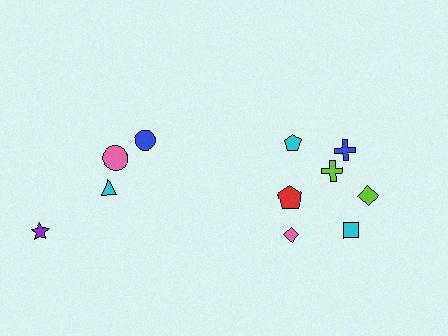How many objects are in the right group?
There are 7 objects.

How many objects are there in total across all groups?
There are 11 objects.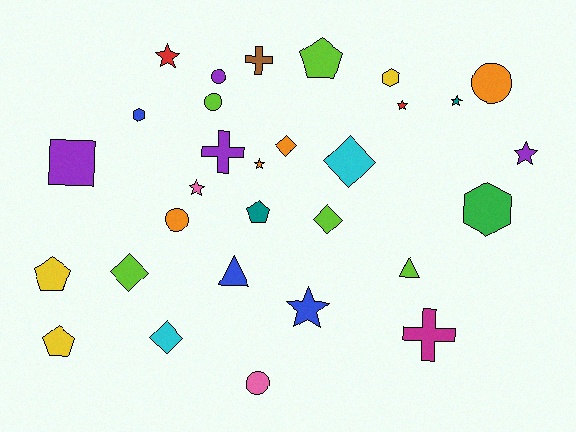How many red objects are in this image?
There are 2 red objects.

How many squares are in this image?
There is 1 square.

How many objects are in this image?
There are 30 objects.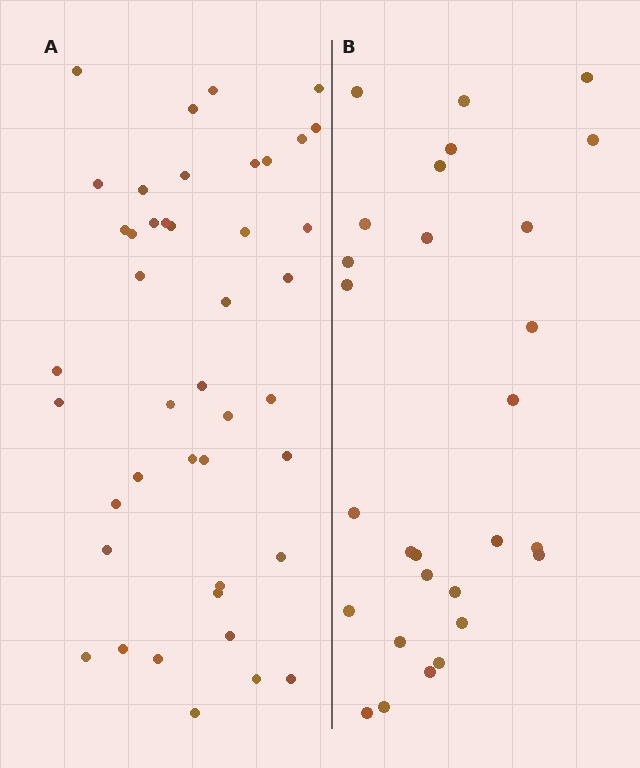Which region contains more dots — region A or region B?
Region A (the left region) has more dots.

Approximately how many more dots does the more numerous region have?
Region A has approximately 15 more dots than region B.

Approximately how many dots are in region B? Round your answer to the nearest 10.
About 30 dots. (The exact count is 28, which rounds to 30.)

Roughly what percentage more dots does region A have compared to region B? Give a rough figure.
About 55% more.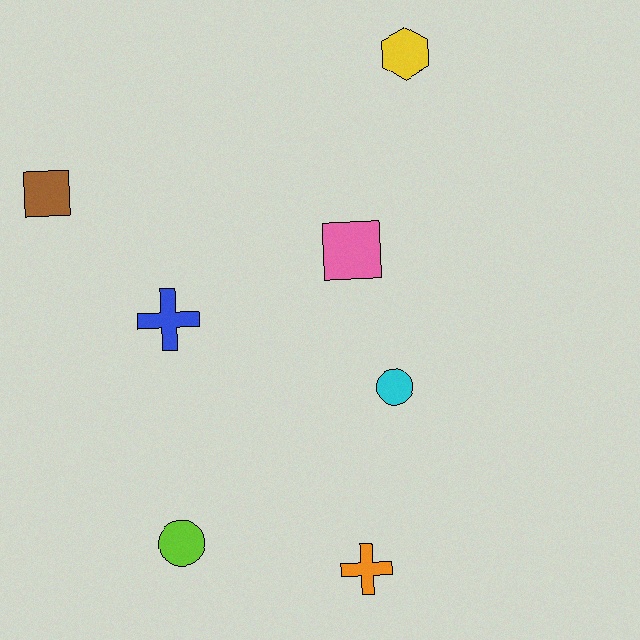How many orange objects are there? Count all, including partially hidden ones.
There is 1 orange object.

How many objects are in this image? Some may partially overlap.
There are 7 objects.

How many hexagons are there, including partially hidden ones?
There is 1 hexagon.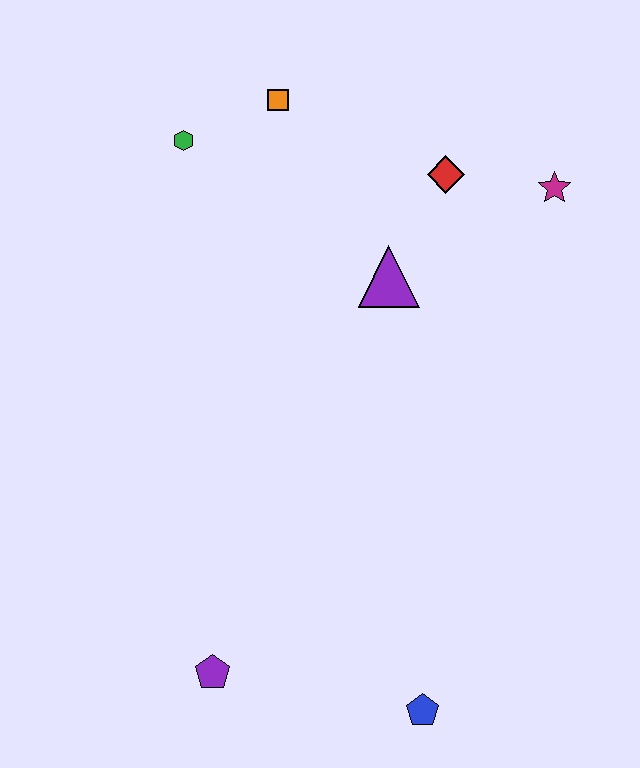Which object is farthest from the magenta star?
The purple pentagon is farthest from the magenta star.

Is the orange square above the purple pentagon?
Yes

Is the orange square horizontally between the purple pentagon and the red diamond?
Yes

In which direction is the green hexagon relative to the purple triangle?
The green hexagon is to the left of the purple triangle.